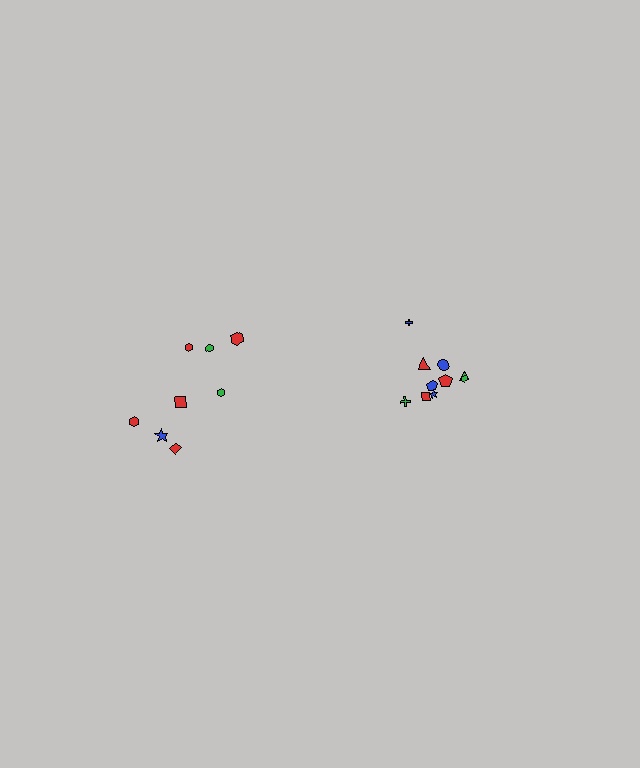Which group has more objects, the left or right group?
The right group.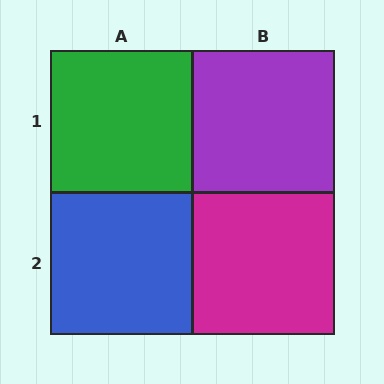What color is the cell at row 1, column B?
Purple.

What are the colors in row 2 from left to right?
Blue, magenta.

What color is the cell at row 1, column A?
Green.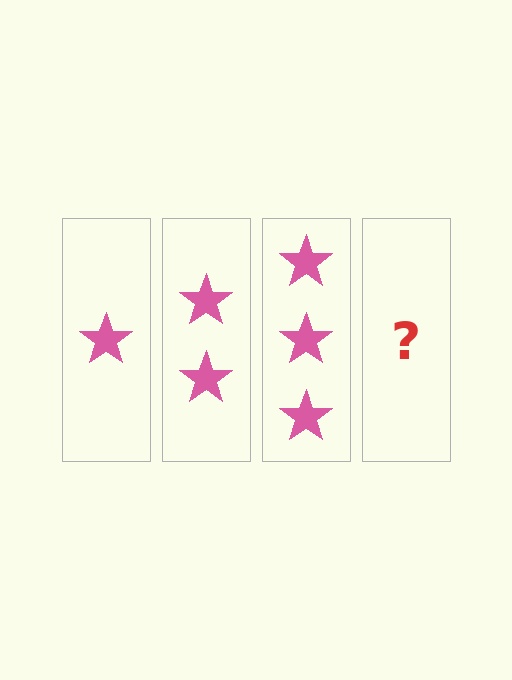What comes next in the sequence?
The next element should be 4 stars.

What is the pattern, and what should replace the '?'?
The pattern is that each step adds one more star. The '?' should be 4 stars.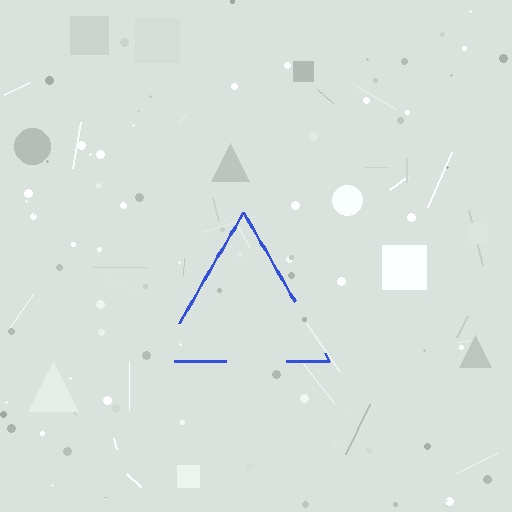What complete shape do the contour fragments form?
The contour fragments form a triangle.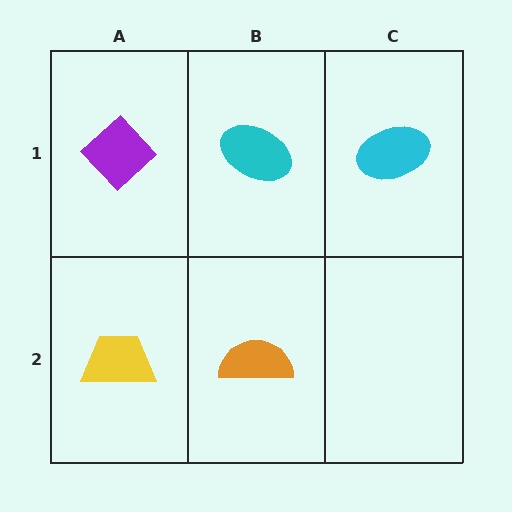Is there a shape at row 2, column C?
No, that cell is empty.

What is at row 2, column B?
An orange semicircle.